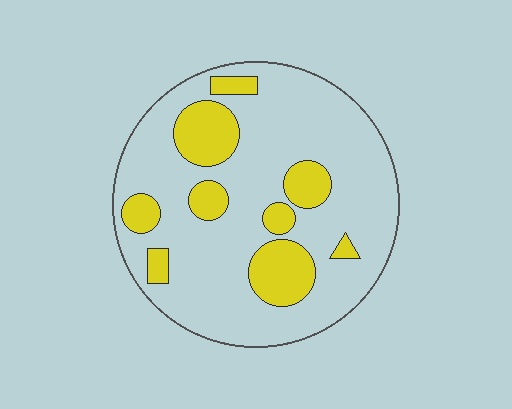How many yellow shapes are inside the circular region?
9.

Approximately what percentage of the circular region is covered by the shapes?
Approximately 25%.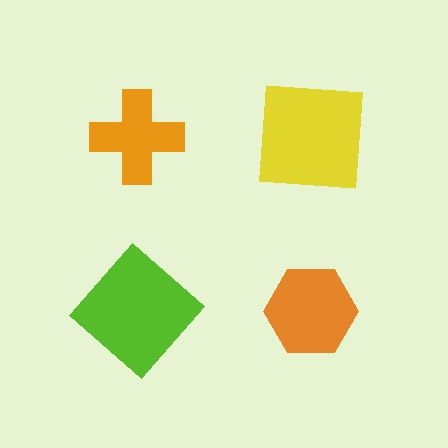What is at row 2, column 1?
A lime diamond.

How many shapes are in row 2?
2 shapes.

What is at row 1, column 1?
An orange cross.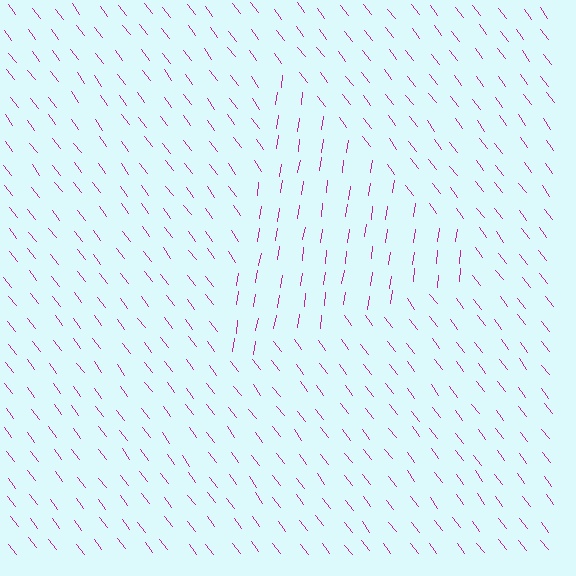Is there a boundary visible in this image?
Yes, there is a texture boundary formed by a change in line orientation.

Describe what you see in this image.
The image is filled with small magenta line segments. A triangle region in the image has lines oriented differently from the surrounding lines, creating a visible texture boundary.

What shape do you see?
I see a triangle.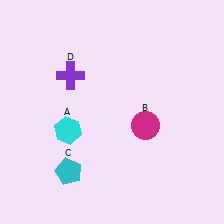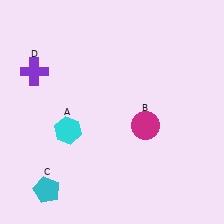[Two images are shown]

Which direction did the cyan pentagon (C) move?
The cyan pentagon (C) moved left.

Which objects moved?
The objects that moved are: the cyan pentagon (C), the purple cross (D).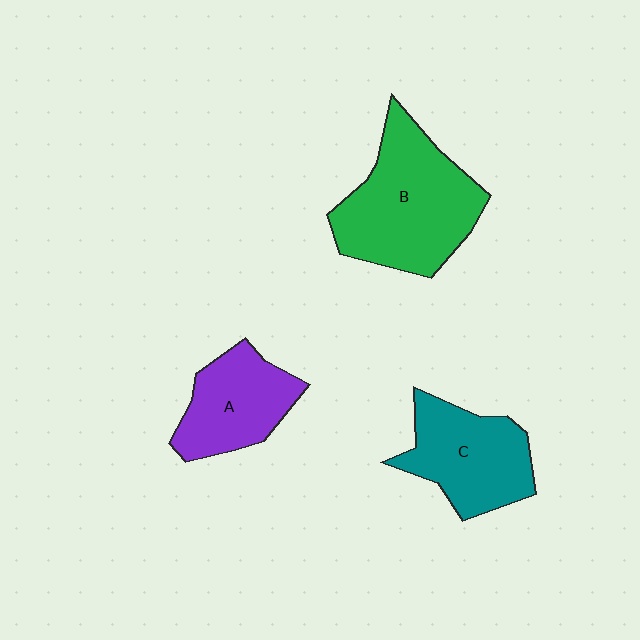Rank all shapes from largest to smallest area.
From largest to smallest: B (green), C (teal), A (purple).